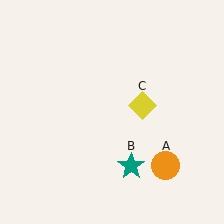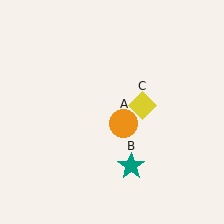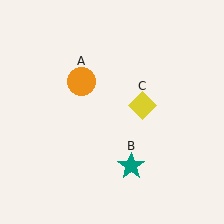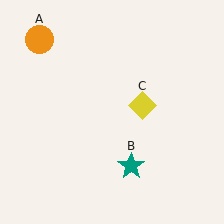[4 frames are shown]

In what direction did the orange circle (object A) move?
The orange circle (object A) moved up and to the left.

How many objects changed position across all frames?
1 object changed position: orange circle (object A).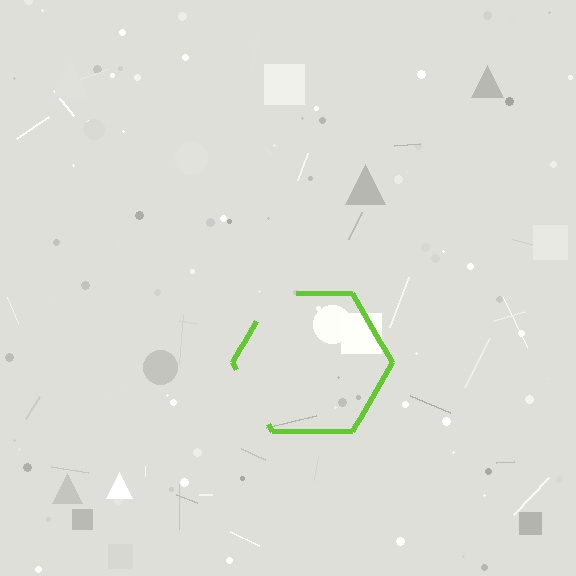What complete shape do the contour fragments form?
The contour fragments form a hexagon.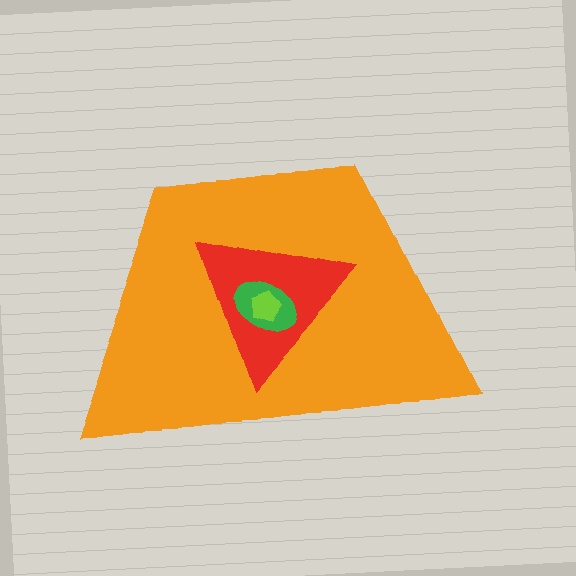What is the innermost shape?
The lime pentagon.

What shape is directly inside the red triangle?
The green ellipse.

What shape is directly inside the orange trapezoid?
The red triangle.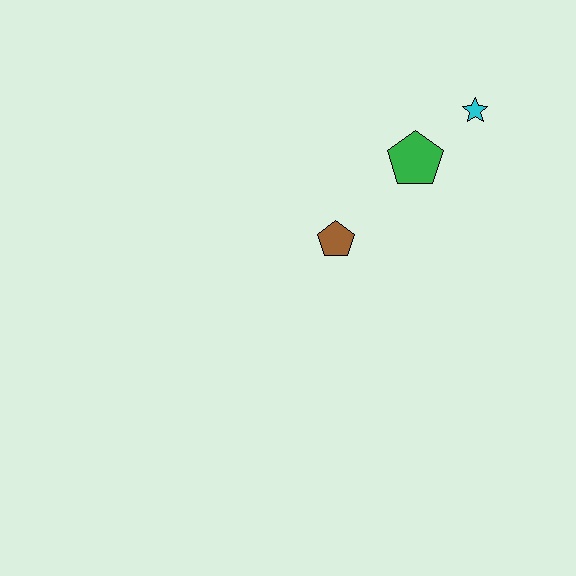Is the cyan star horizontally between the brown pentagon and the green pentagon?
No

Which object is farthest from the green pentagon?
The brown pentagon is farthest from the green pentagon.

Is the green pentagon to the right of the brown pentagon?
Yes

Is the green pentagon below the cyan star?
Yes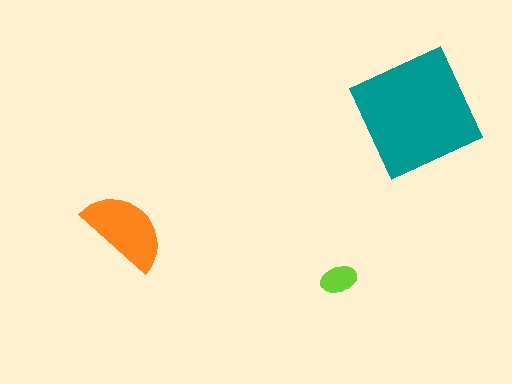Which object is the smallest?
The lime ellipse.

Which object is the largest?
The teal square.